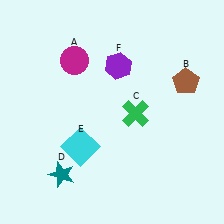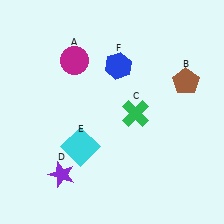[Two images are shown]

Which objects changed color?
D changed from teal to purple. F changed from purple to blue.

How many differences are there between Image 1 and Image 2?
There are 2 differences between the two images.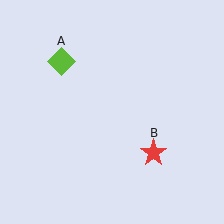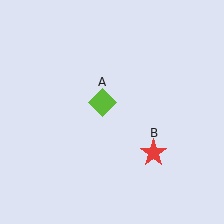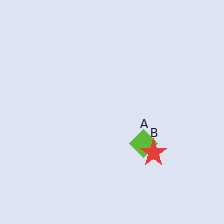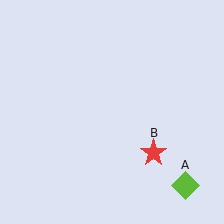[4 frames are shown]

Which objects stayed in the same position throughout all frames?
Red star (object B) remained stationary.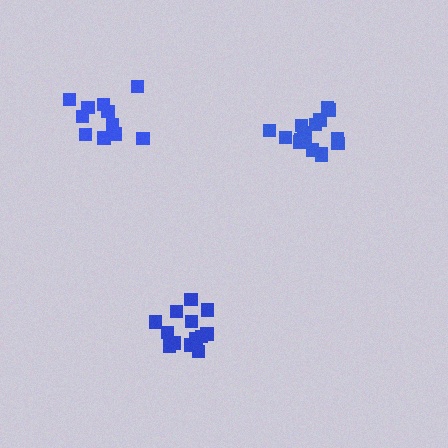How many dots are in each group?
Group 1: 13 dots, Group 2: 16 dots, Group 3: 11 dots (40 total).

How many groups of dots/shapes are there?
There are 3 groups.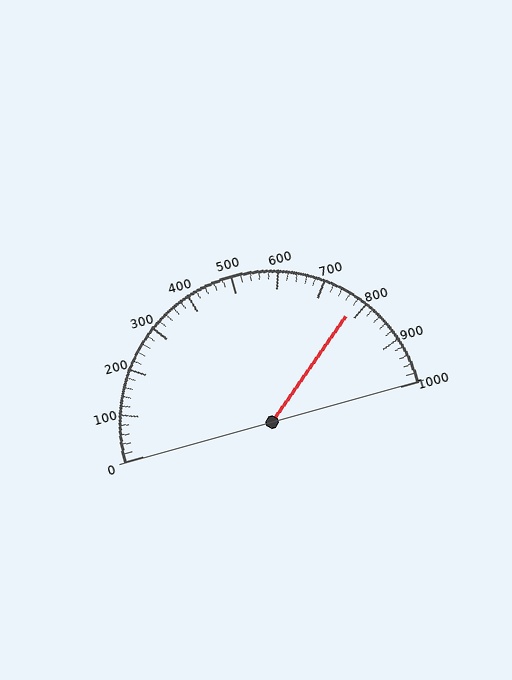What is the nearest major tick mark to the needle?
The nearest major tick mark is 800.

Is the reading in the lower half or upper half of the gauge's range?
The reading is in the upper half of the range (0 to 1000).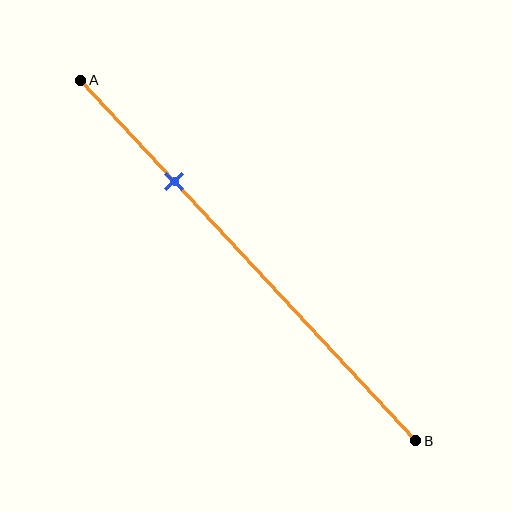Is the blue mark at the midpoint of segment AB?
No, the mark is at about 30% from A, not at the 50% midpoint.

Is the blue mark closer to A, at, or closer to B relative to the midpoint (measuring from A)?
The blue mark is closer to point A than the midpoint of segment AB.